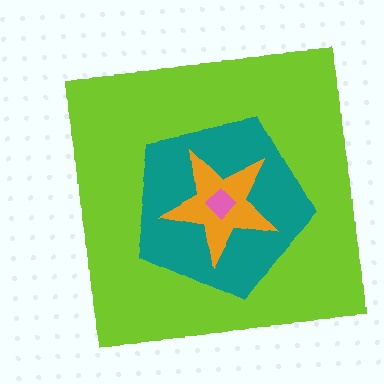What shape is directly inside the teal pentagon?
The orange star.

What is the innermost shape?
The pink diamond.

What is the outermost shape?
The lime square.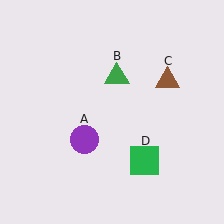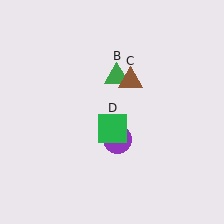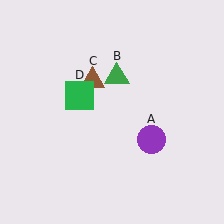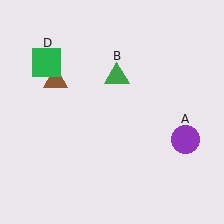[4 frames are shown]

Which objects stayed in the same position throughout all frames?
Green triangle (object B) remained stationary.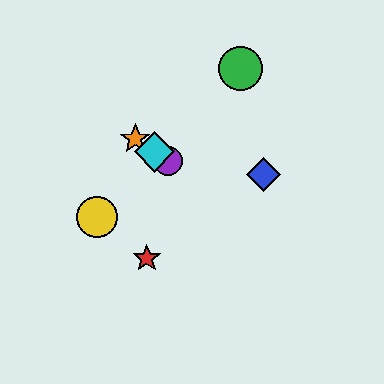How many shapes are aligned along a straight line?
3 shapes (the purple circle, the orange star, the cyan diamond) are aligned along a straight line.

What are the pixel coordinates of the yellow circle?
The yellow circle is at (97, 217).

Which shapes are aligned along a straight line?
The purple circle, the orange star, the cyan diamond are aligned along a straight line.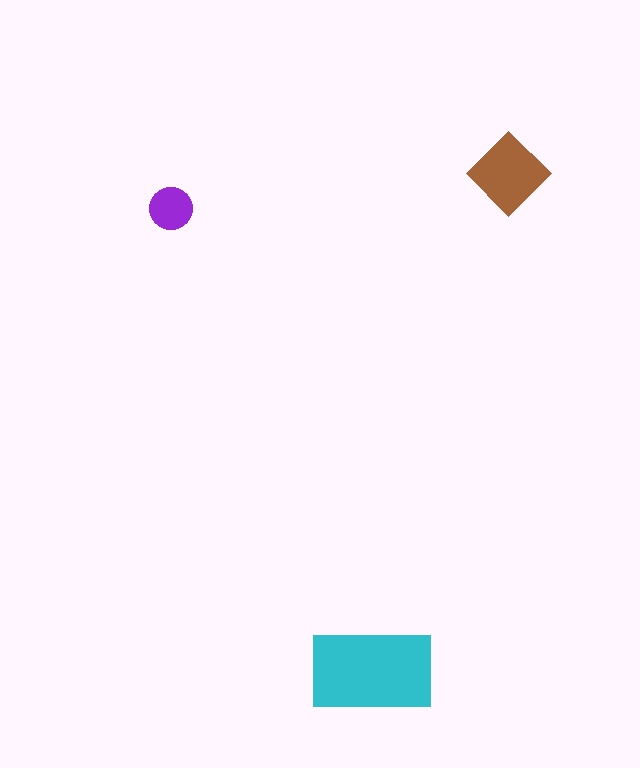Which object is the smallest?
The purple circle.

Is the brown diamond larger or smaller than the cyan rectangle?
Smaller.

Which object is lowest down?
The cyan rectangle is bottommost.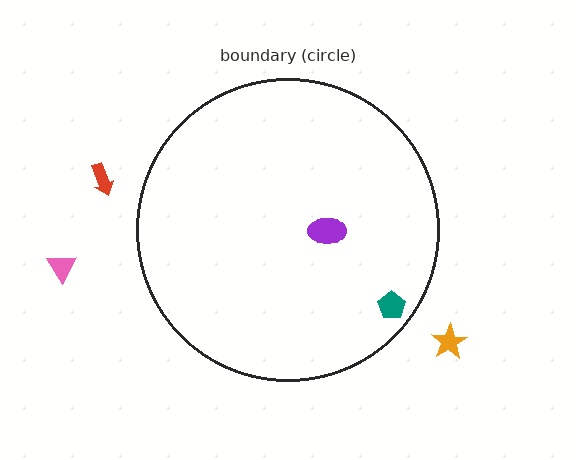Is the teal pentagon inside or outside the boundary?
Inside.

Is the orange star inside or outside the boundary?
Outside.